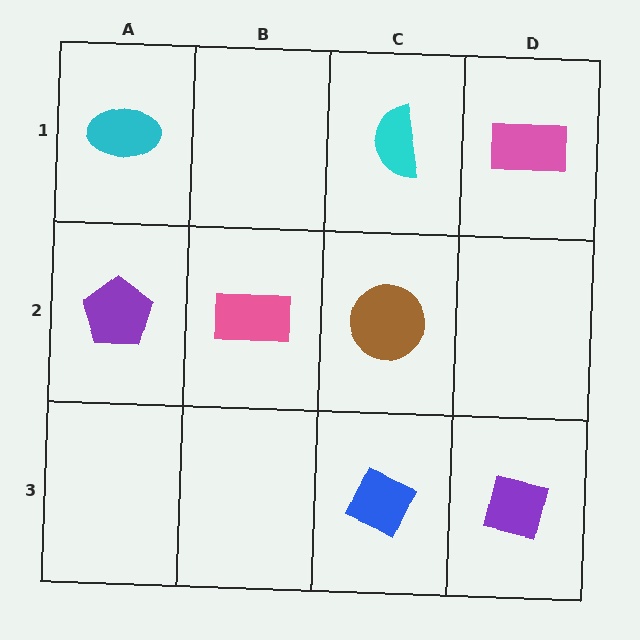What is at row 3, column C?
A blue diamond.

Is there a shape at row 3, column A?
No, that cell is empty.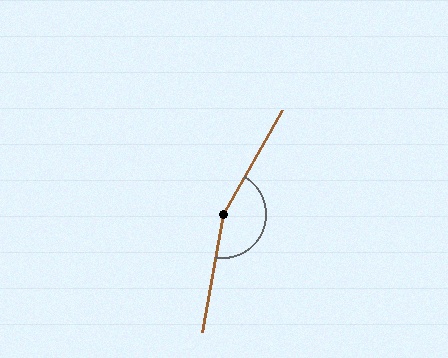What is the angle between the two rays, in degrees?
Approximately 160 degrees.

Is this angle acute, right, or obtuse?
It is obtuse.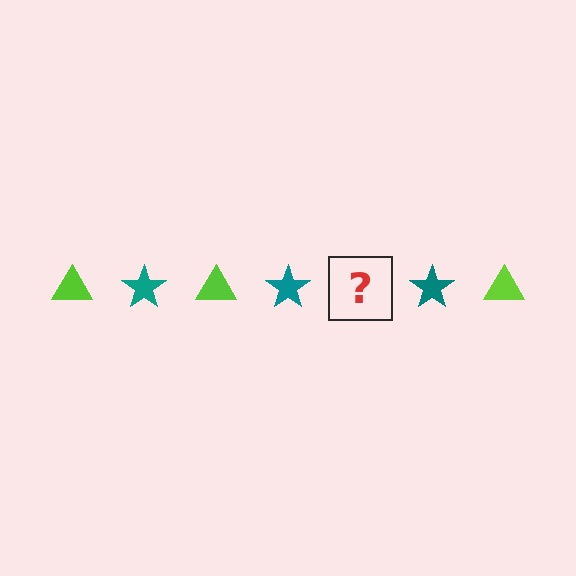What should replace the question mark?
The question mark should be replaced with a lime triangle.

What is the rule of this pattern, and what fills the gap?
The rule is that the pattern alternates between lime triangle and teal star. The gap should be filled with a lime triangle.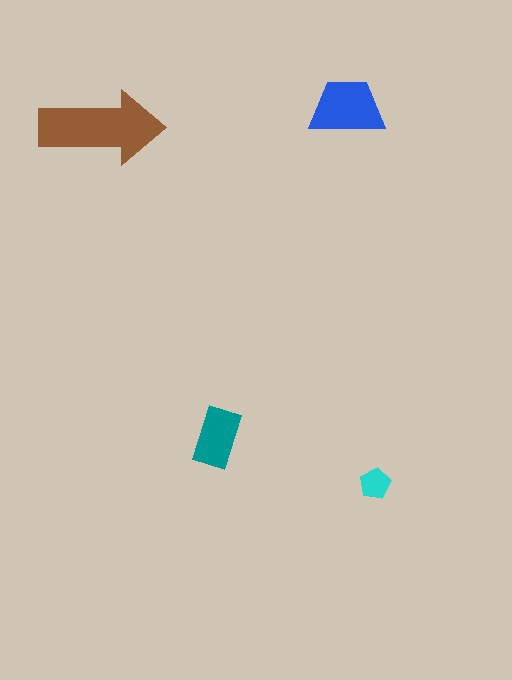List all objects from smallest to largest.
The cyan pentagon, the teal rectangle, the blue trapezoid, the brown arrow.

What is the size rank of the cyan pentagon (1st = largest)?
4th.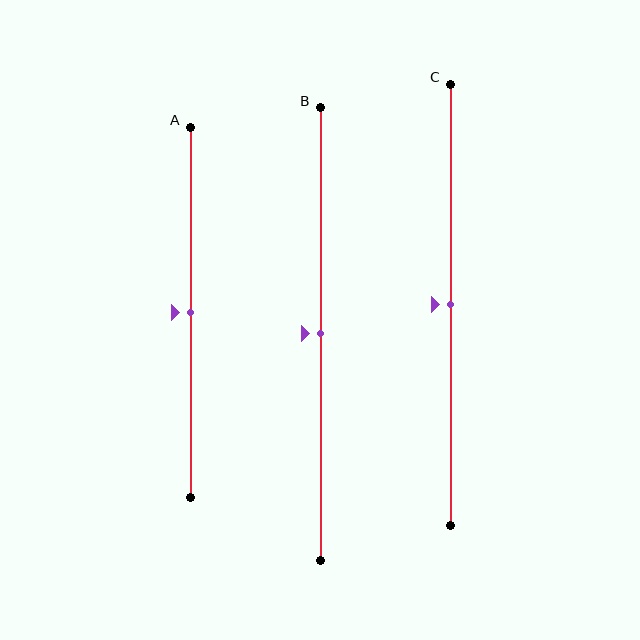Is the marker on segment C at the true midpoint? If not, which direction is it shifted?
Yes, the marker on segment C is at the true midpoint.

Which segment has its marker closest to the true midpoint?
Segment A has its marker closest to the true midpoint.